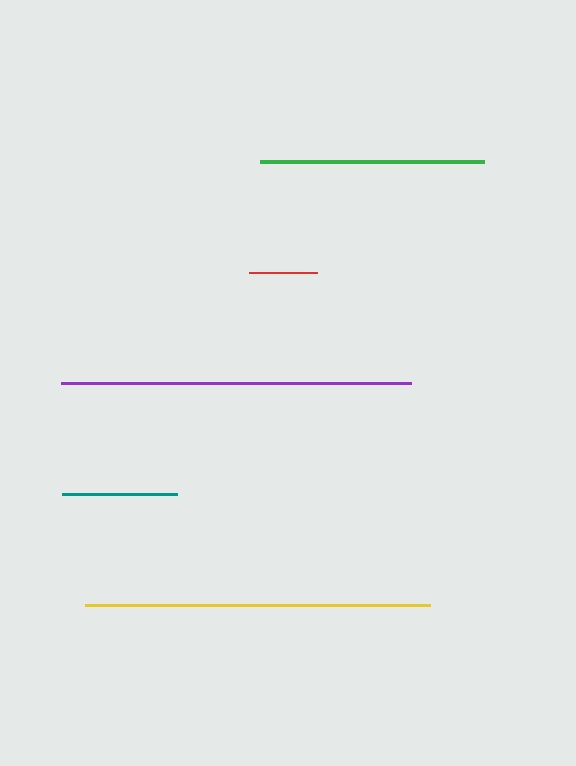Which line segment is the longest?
The purple line is the longest at approximately 349 pixels.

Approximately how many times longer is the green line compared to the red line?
The green line is approximately 3.3 times the length of the red line.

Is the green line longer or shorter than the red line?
The green line is longer than the red line.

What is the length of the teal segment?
The teal segment is approximately 115 pixels long.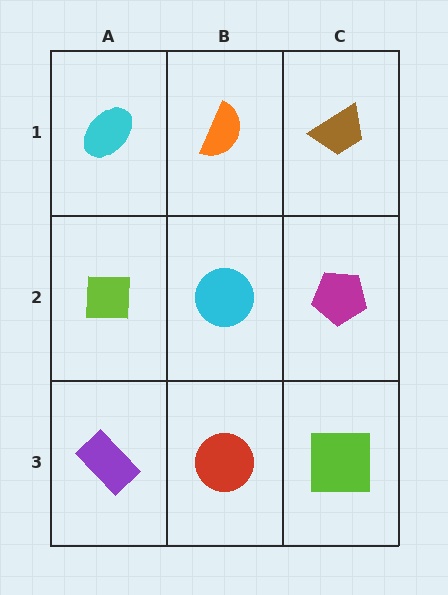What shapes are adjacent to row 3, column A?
A lime square (row 2, column A), a red circle (row 3, column B).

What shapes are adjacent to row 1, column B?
A cyan circle (row 2, column B), a cyan ellipse (row 1, column A), a brown trapezoid (row 1, column C).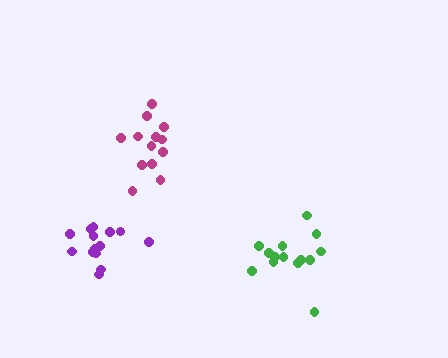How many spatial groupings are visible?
There are 3 spatial groupings.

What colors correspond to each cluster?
The clusters are colored: green, purple, magenta.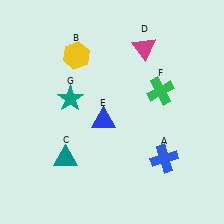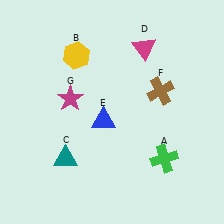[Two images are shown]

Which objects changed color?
A changed from blue to green. F changed from green to brown. G changed from teal to magenta.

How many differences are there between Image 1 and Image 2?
There are 3 differences between the two images.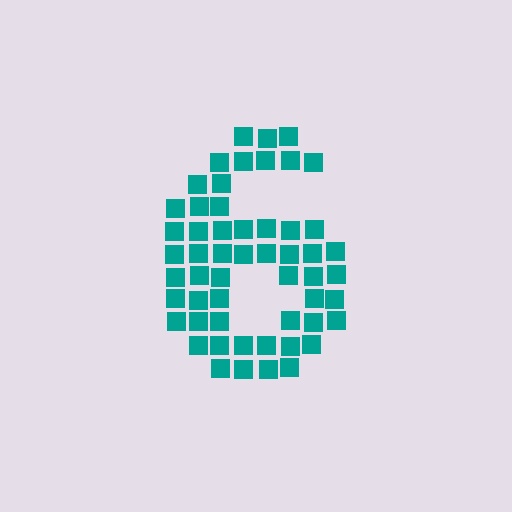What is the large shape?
The large shape is the digit 6.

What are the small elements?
The small elements are squares.